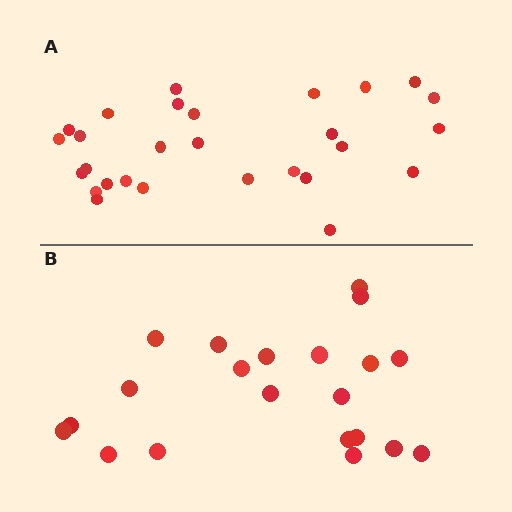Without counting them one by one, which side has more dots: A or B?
Region A (the top region) has more dots.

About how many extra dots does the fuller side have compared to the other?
Region A has roughly 8 or so more dots than region B.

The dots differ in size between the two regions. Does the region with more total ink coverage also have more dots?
No. Region B has more total ink coverage because its dots are larger, but region A actually contains more individual dots. Total area can be misleading — the number of items is what matters here.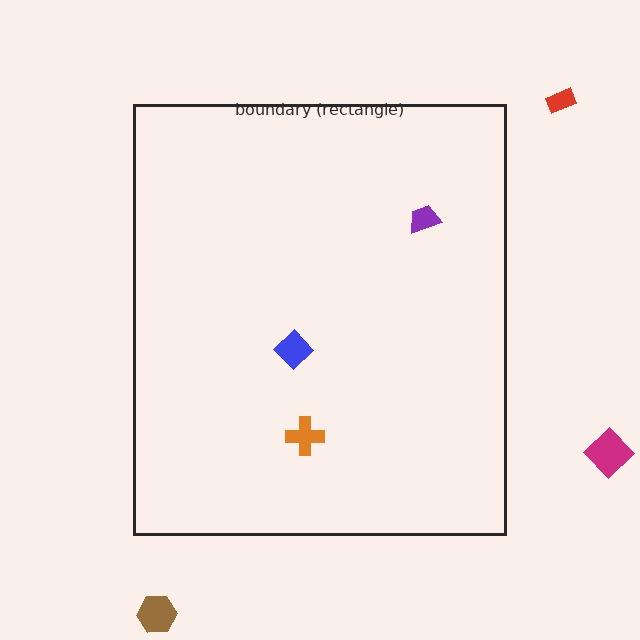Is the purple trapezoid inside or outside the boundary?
Inside.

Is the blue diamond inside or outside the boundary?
Inside.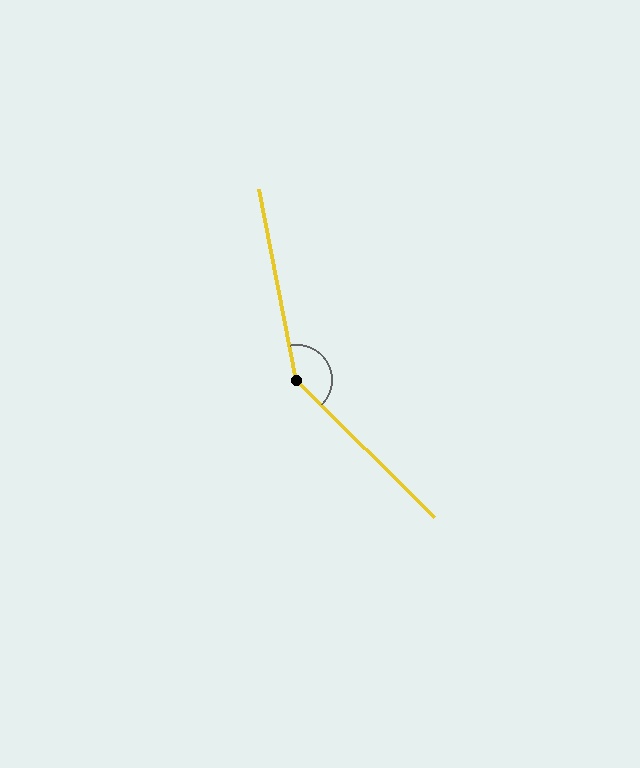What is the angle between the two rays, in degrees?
Approximately 146 degrees.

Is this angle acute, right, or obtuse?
It is obtuse.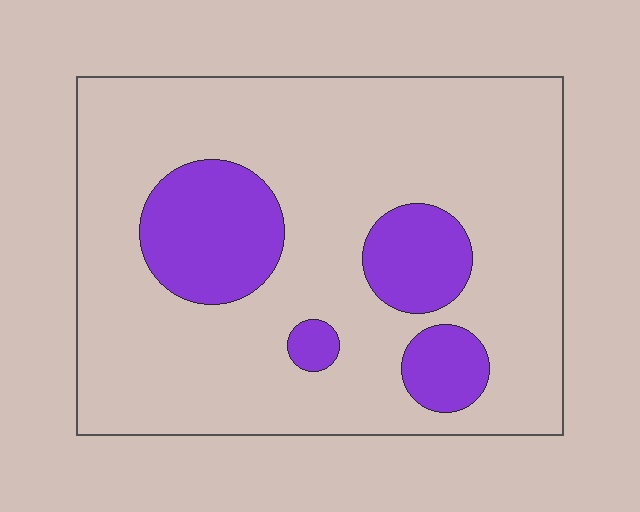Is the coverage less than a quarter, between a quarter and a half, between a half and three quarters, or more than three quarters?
Less than a quarter.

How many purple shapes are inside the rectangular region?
4.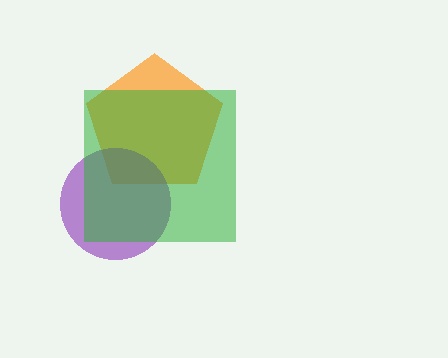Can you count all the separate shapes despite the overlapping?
Yes, there are 3 separate shapes.